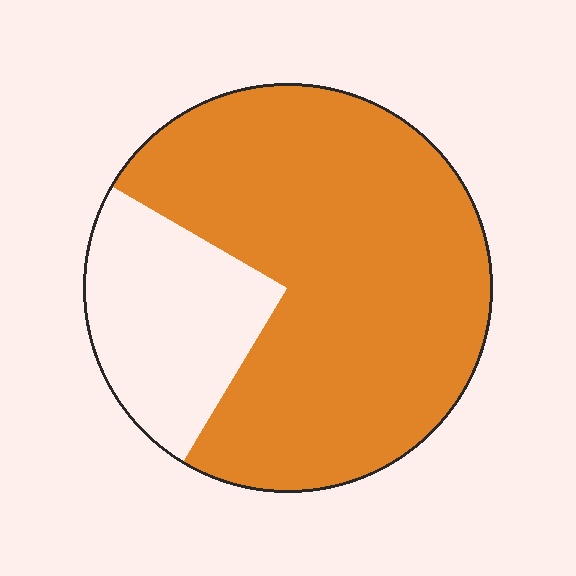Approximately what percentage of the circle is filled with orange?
Approximately 75%.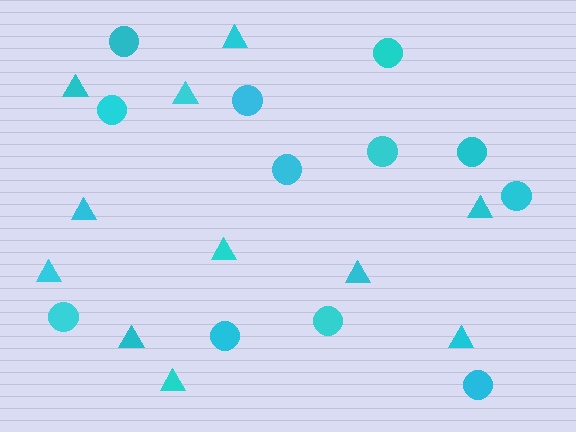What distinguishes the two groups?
There are 2 groups: one group of circles (12) and one group of triangles (11).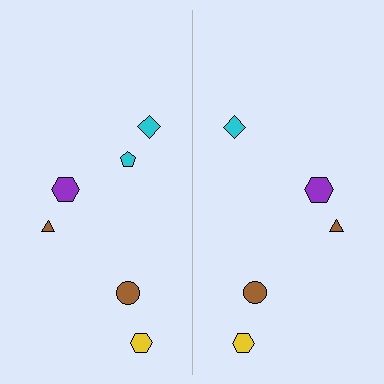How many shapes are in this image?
There are 11 shapes in this image.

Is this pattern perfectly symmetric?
No, the pattern is not perfectly symmetric. A cyan pentagon is missing from the right side.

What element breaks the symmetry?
A cyan pentagon is missing from the right side.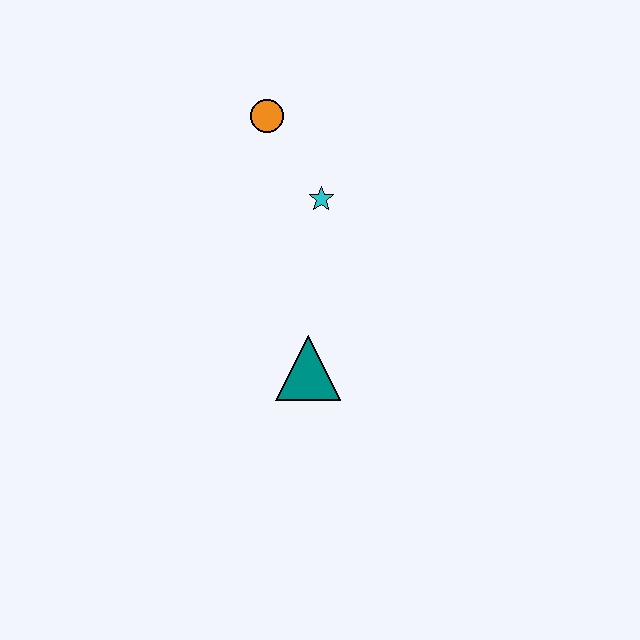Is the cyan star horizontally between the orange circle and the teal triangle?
No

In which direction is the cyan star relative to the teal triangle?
The cyan star is above the teal triangle.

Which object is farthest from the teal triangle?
The orange circle is farthest from the teal triangle.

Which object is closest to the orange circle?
The cyan star is closest to the orange circle.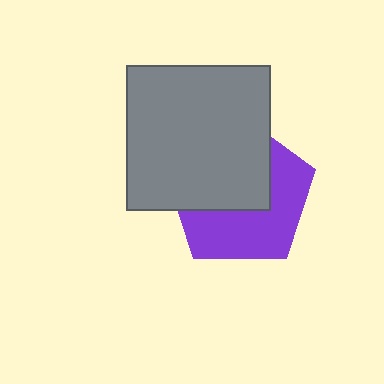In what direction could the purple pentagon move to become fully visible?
The purple pentagon could move toward the lower-right. That would shift it out from behind the gray square entirely.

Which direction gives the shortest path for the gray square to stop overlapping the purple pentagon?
Moving toward the upper-left gives the shortest separation.